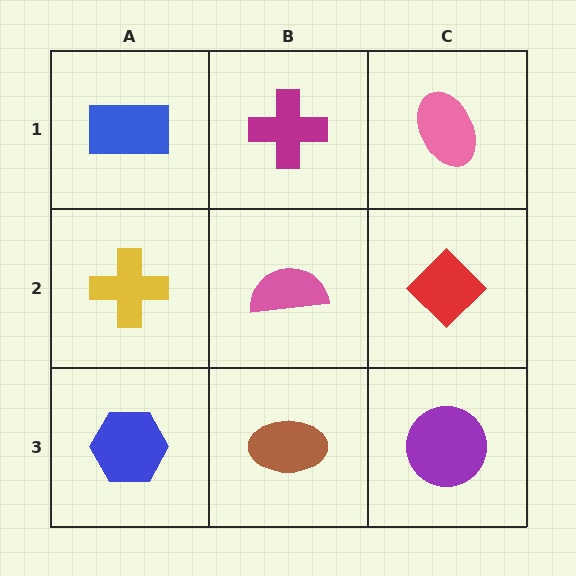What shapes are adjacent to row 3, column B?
A pink semicircle (row 2, column B), a blue hexagon (row 3, column A), a purple circle (row 3, column C).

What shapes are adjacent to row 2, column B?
A magenta cross (row 1, column B), a brown ellipse (row 3, column B), a yellow cross (row 2, column A), a red diamond (row 2, column C).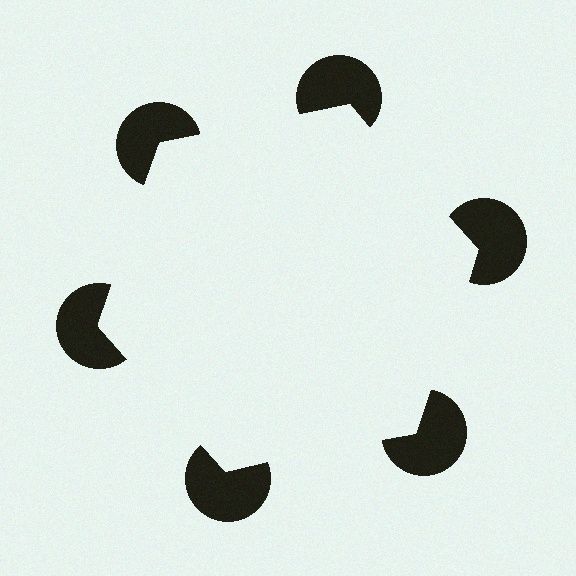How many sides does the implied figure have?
6 sides.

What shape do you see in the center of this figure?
An illusory hexagon — its edges are inferred from the aligned wedge cuts in the pac-man discs, not physically drawn.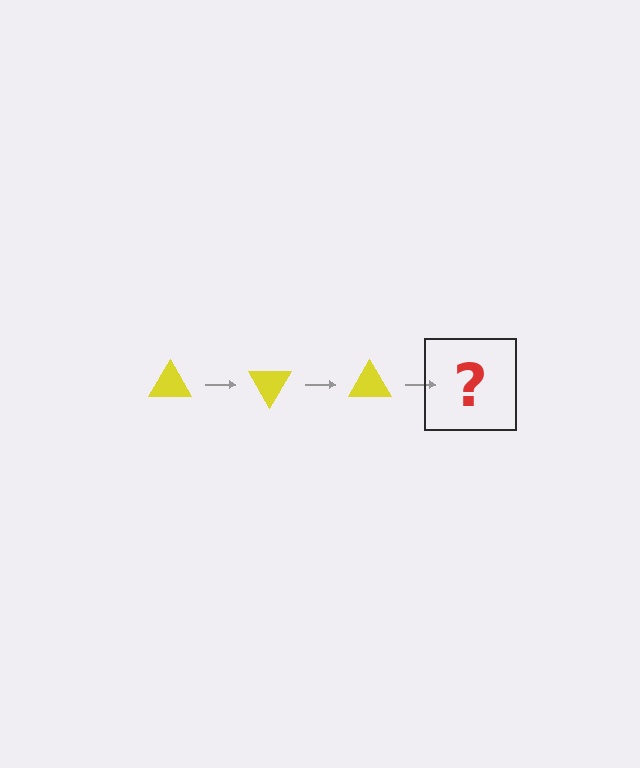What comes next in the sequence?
The next element should be a yellow triangle rotated 180 degrees.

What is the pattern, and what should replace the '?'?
The pattern is that the triangle rotates 60 degrees each step. The '?' should be a yellow triangle rotated 180 degrees.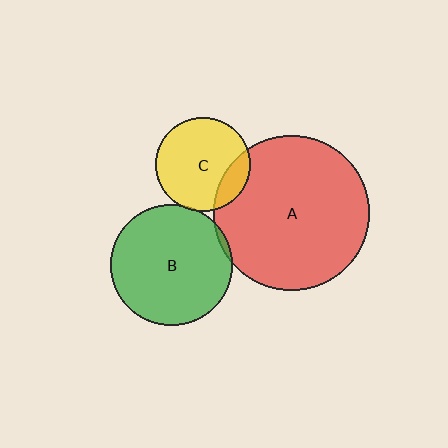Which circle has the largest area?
Circle A (red).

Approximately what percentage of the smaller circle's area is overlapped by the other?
Approximately 5%.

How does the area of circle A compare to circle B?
Approximately 1.6 times.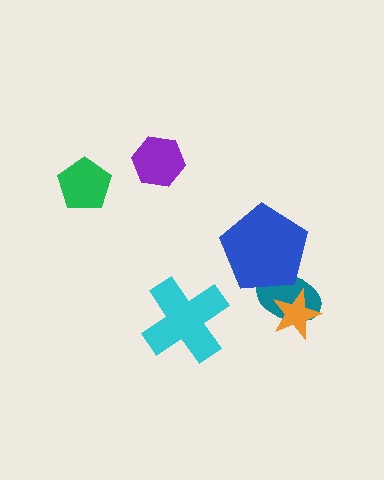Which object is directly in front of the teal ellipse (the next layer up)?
The orange star is directly in front of the teal ellipse.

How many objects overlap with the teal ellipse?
2 objects overlap with the teal ellipse.